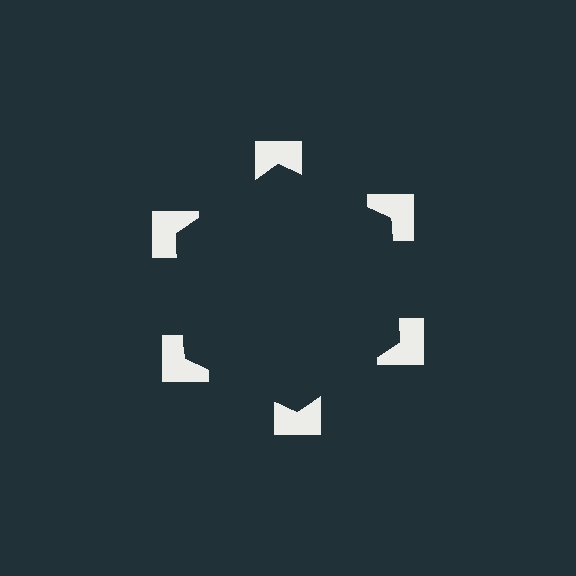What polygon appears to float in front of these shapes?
An illusory hexagon — its edges are inferred from the aligned wedge cuts in the notched squares, not physically drawn.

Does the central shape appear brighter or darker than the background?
It typically appears slightly darker than the background, even though no actual brightness change is drawn.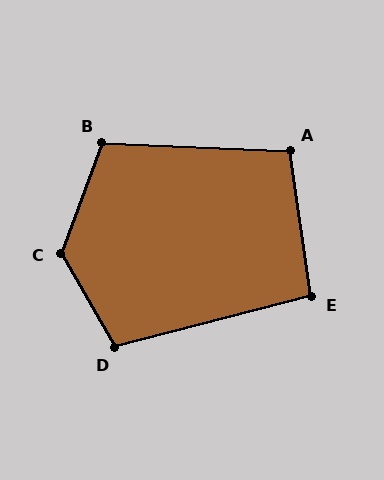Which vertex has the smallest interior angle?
E, at approximately 96 degrees.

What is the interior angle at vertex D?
Approximately 106 degrees (obtuse).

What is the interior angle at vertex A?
Approximately 101 degrees (obtuse).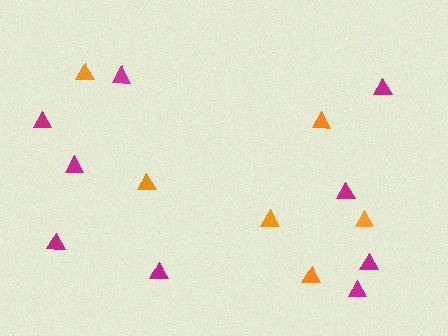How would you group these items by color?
There are 2 groups: one group of orange triangles (6) and one group of magenta triangles (9).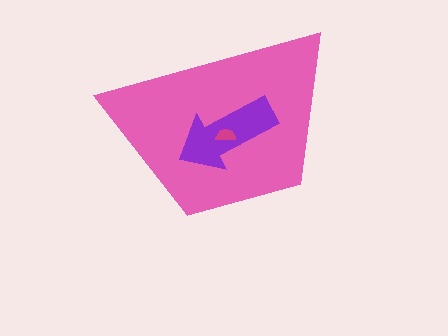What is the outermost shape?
The pink trapezoid.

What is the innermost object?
The magenta semicircle.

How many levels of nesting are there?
3.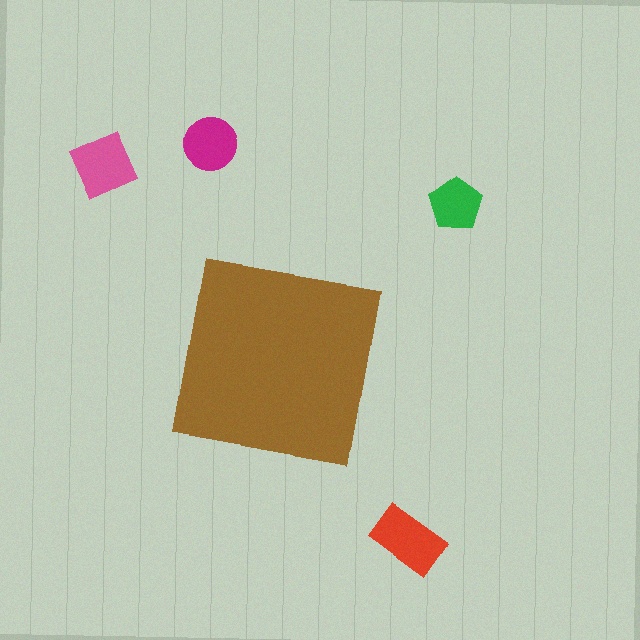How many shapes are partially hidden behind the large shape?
0 shapes are partially hidden.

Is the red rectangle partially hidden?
No, the red rectangle is fully visible.